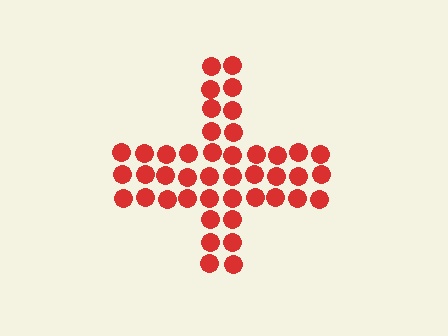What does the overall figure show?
The overall figure shows a cross.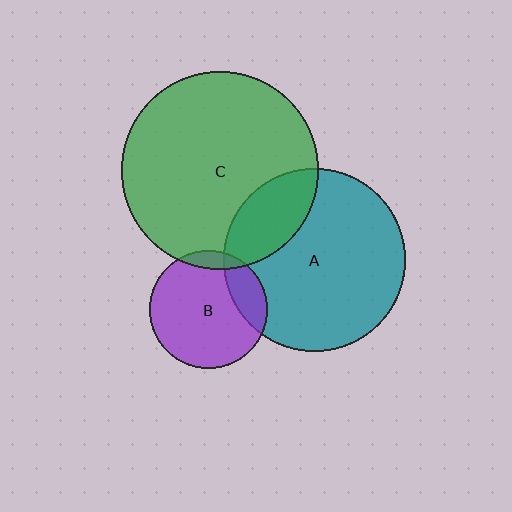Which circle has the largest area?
Circle C (green).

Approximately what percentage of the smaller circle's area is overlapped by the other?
Approximately 20%.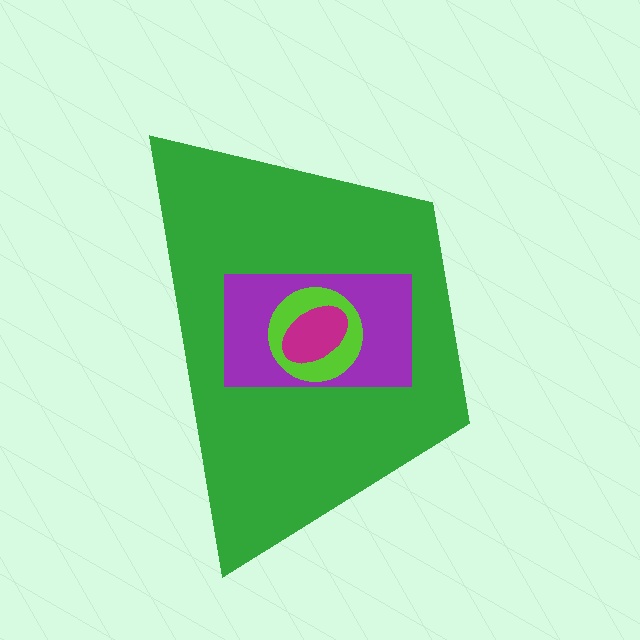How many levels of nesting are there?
4.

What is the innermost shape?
The magenta ellipse.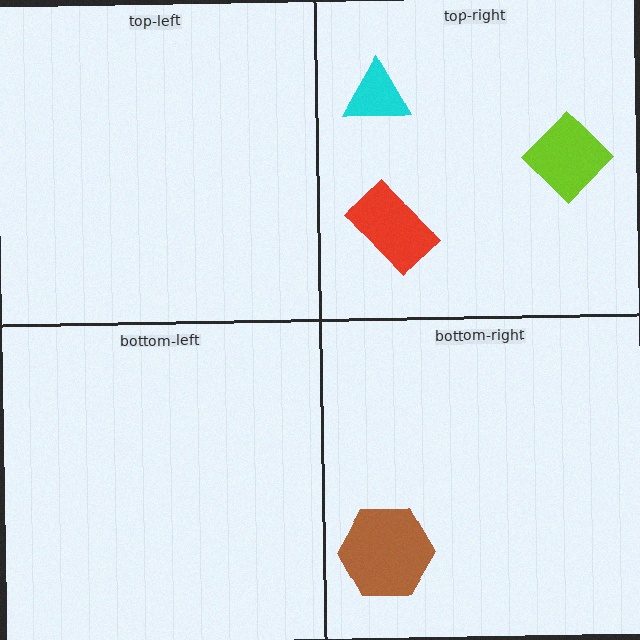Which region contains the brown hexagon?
The bottom-right region.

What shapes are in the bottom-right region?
The brown hexagon.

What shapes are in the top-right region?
The cyan triangle, the lime diamond, the red rectangle.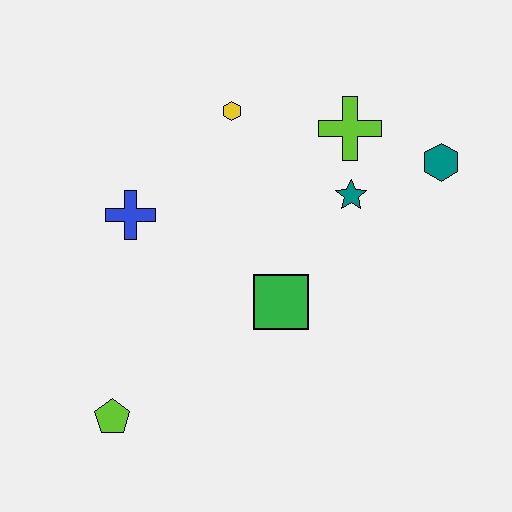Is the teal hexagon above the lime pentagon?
Yes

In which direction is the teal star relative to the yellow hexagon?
The teal star is to the right of the yellow hexagon.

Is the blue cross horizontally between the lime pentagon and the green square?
Yes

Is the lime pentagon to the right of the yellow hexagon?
No